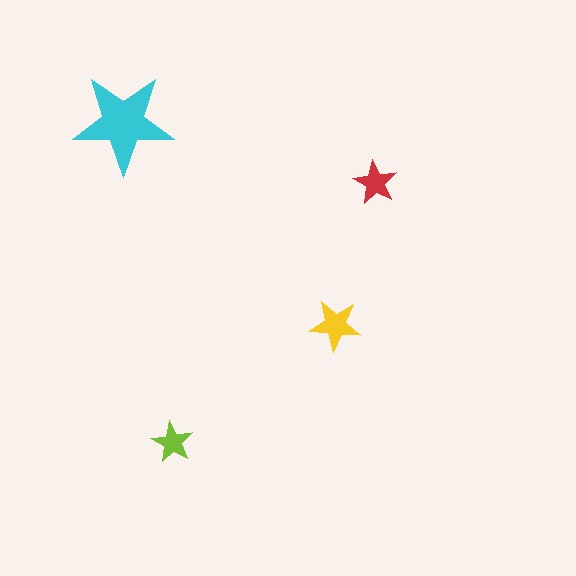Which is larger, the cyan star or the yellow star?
The cyan one.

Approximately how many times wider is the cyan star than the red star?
About 2.5 times wider.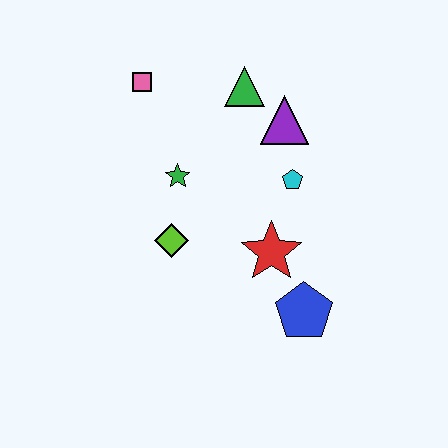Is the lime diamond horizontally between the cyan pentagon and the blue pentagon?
No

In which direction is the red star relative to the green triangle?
The red star is below the green triangle.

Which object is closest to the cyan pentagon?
The purple triangle is closest to the cyan pentagon.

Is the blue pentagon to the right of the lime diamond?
Yes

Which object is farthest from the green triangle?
The blue pentagon is farthest from the green triangle.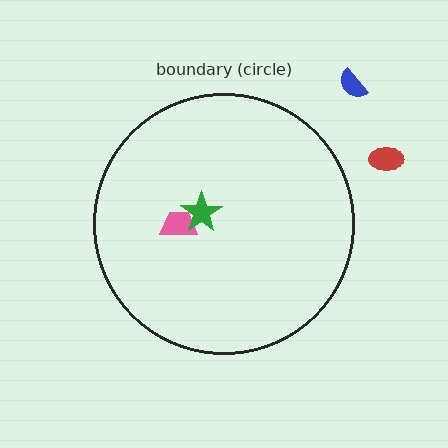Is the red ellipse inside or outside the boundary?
Outside.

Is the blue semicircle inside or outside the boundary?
Outside.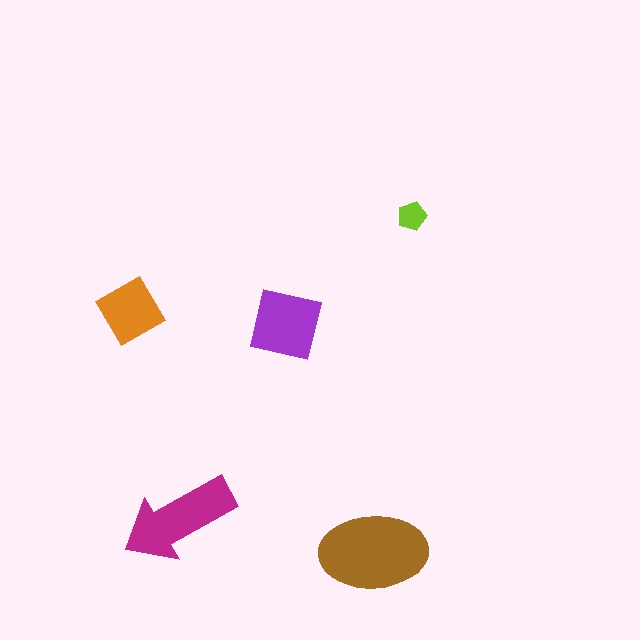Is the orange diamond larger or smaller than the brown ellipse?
Smaller.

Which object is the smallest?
The lime pentagon.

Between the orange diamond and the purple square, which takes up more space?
The purple square.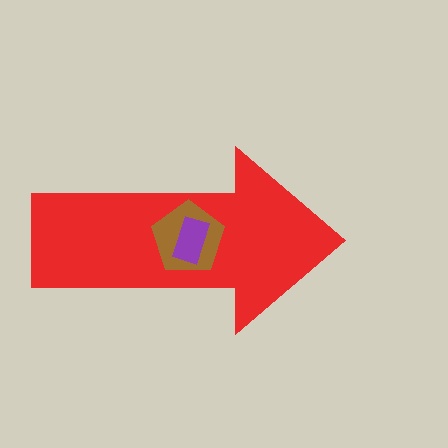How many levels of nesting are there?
3.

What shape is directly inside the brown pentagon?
The purple rectangle.